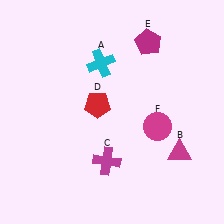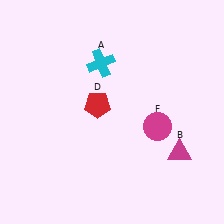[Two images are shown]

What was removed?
The magenta pentagon (E), the magenta cross (C) were removed in Image 2.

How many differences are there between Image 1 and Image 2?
There are 2 differences between the two images.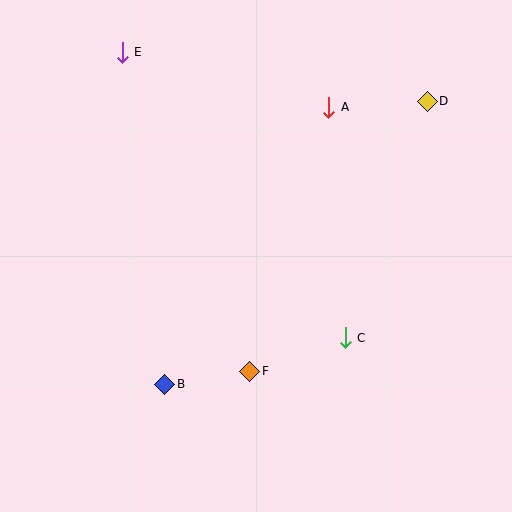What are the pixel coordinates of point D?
Point D is at (427, 101).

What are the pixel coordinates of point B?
Point B is at (165, 384).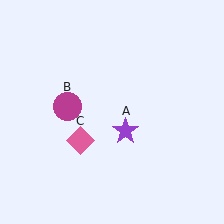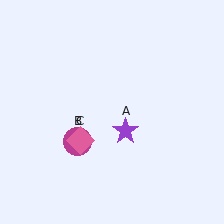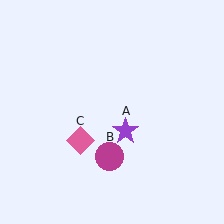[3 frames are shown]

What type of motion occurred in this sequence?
The magenta circle (object B) rotated counterclockwise around the center of the scene.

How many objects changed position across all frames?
1 object changed position: magenta circle (object B).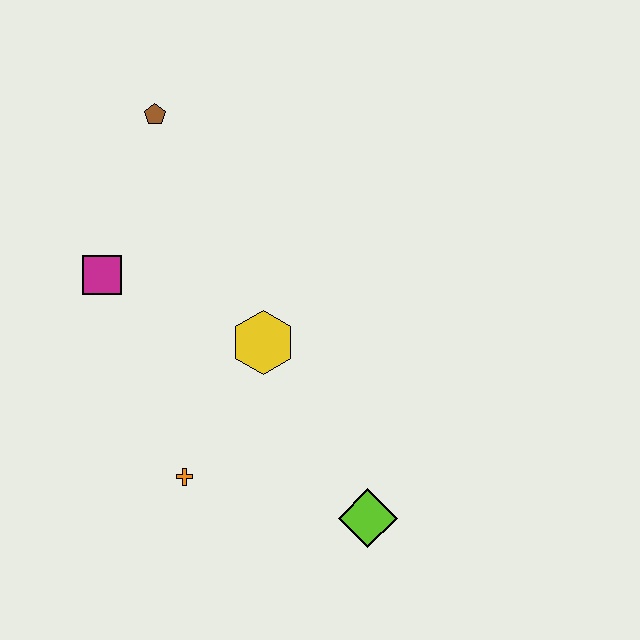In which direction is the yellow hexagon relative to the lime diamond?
The yellow hexagon is above the lime diamond.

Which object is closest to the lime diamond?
The orange cross is closest to the lime diamond.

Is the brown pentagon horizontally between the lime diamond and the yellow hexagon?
No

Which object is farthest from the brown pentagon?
The lime diamond is farthest from the brown pentagon.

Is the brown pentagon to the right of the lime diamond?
No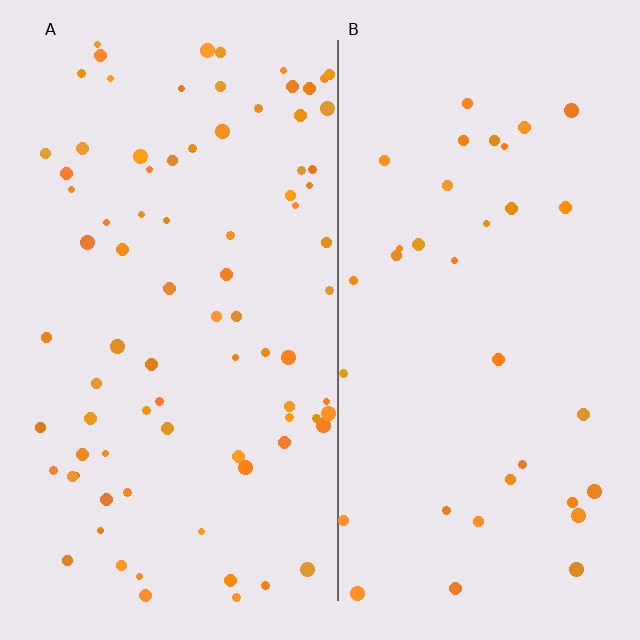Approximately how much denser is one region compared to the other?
Approximately 2.4× — region A over region B.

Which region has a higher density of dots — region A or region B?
A (the left).